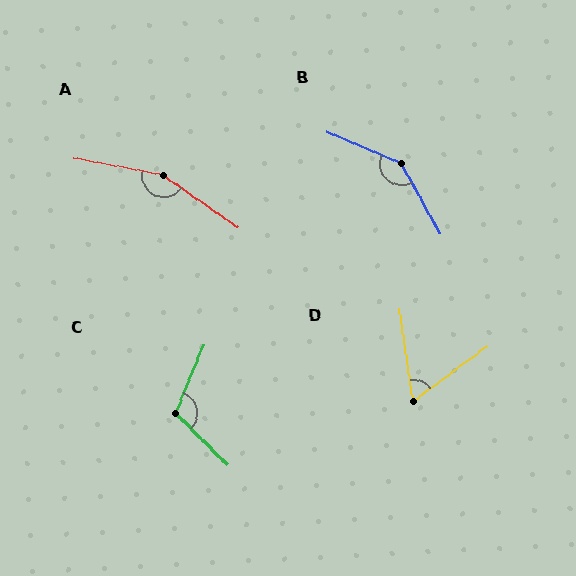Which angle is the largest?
A, at approximately 156 degrees.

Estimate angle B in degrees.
Approximately 142 degrees.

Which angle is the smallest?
D, at approximately 62 degrees.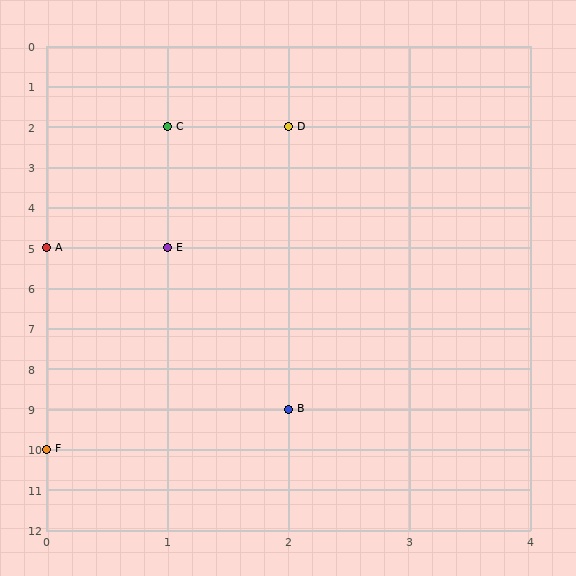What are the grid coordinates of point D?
Point D is at grid coordinates (2, 2).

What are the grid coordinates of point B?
Point B is at grid coordinates (2, 9).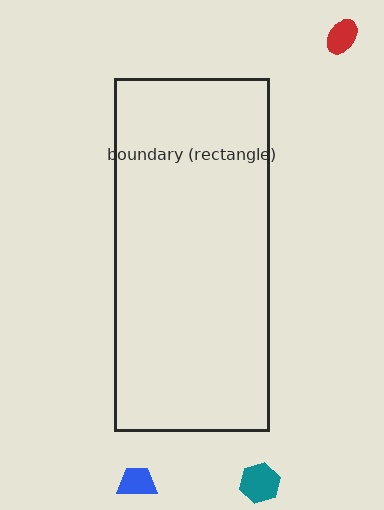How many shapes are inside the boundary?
0 inside, 3 outside.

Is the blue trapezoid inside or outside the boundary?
Outside.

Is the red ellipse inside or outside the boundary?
Outside.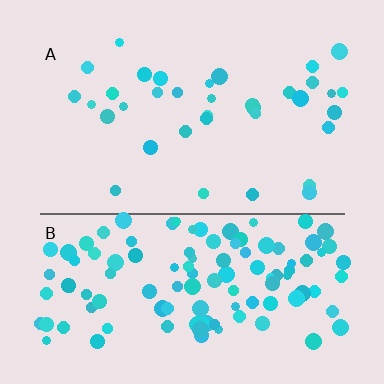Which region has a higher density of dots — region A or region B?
B (the bottom).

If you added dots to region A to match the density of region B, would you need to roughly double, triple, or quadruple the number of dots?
Approximately triple.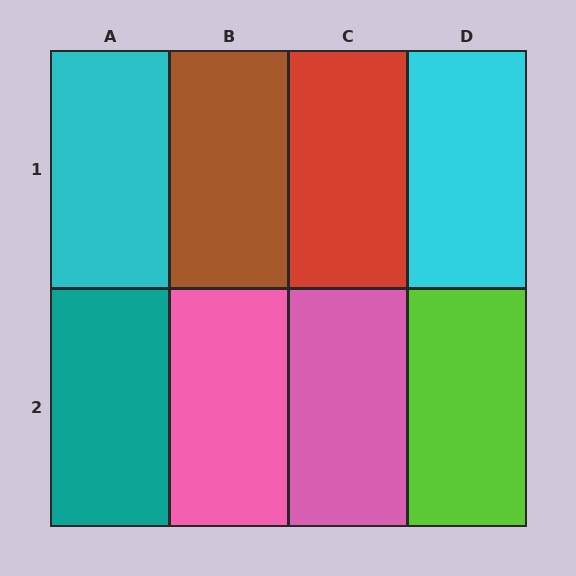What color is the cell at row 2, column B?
Pink.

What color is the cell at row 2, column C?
Pink.